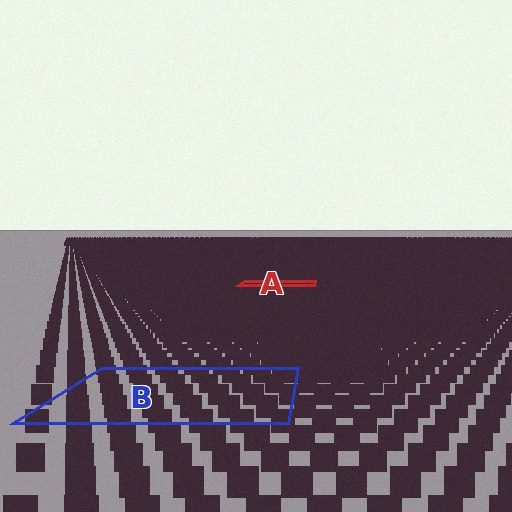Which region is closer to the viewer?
Region B is closer. The texture elements there are larger and more spread out.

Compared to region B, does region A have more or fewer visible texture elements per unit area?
Region A has more texture elements per unit area — they are packed more densely because it is farther away.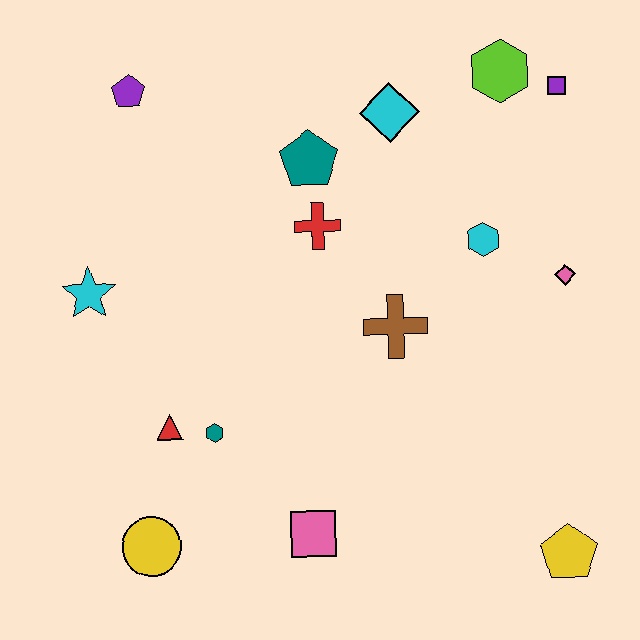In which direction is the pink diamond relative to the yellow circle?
The pink diamond is to the right of the yellow circle.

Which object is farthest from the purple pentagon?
The yellow pentagon is farthest from the purple pentagon.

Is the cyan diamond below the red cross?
No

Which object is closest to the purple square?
The lime hexagon is closest to the purple square.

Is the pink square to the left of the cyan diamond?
Yes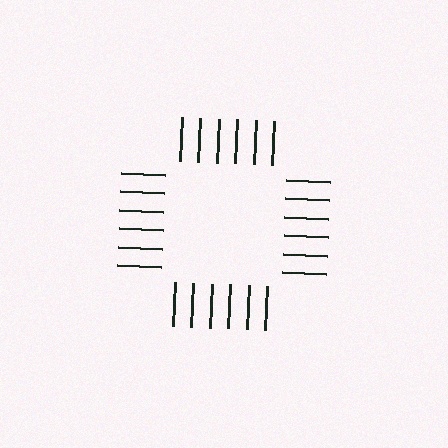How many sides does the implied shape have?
4 sides — the line-ends trace a square.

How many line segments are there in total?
24 — 6 along each of the 4 edges.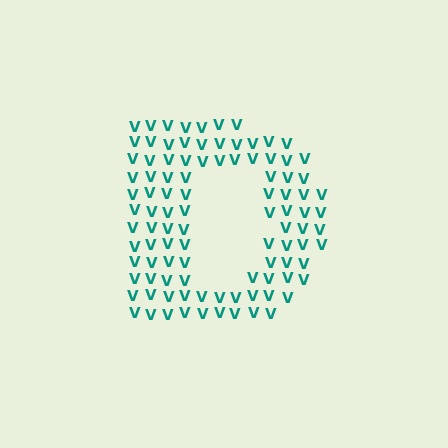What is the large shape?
The large shape is the letter D.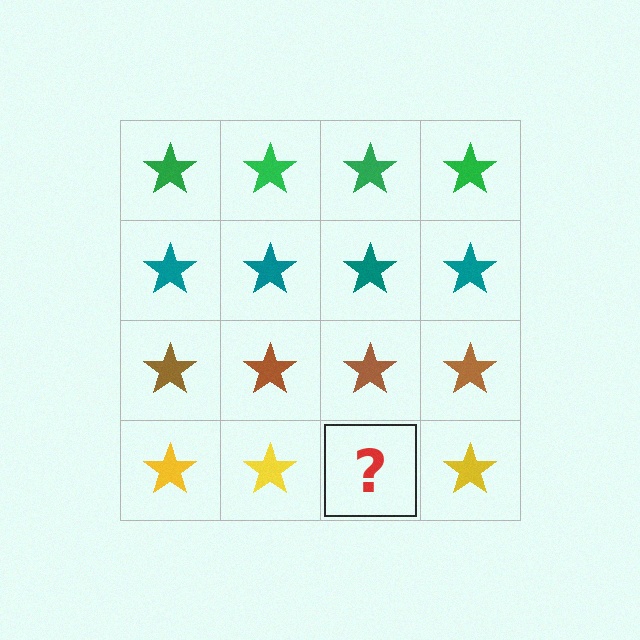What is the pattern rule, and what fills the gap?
The rule is that each row has a consistent color. The gap should be filled with a yellow star.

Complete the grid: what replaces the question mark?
The question mark should be replaced with a yellow star.